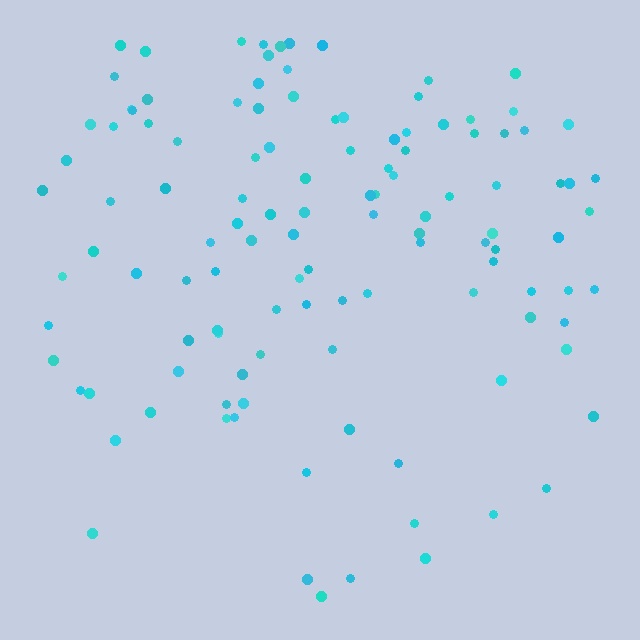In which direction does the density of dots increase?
From bottom to top, with the top side densest.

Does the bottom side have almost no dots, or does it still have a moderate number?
Still a moderate number, just noticeably fewer than the top.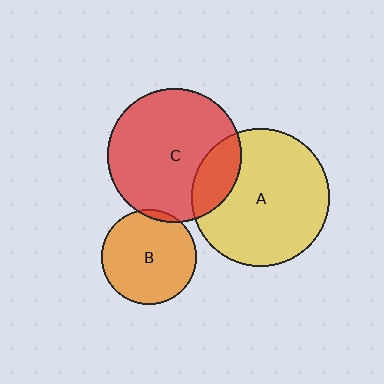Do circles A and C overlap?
Yes.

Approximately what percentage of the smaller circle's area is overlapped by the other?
Approximately 20%.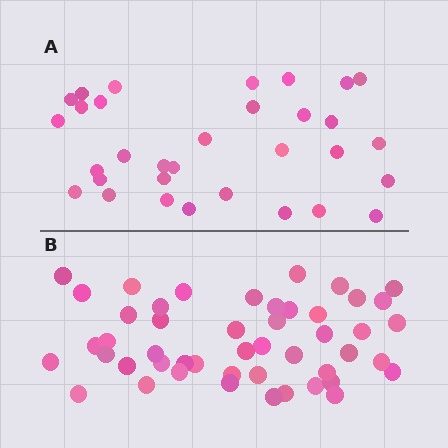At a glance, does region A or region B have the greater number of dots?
Region B (the bottom region) has more dots.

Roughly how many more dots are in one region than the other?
Region B has approximately 15 more dots than region A.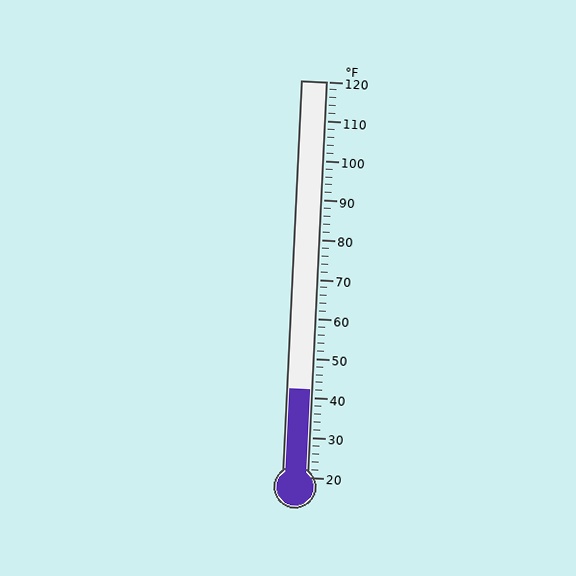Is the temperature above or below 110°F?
The temperature is below 110°F.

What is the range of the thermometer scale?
The thermometer scale ranges from 20°F to 120°F.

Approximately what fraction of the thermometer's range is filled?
The thermometer is filled to approximately 20% of its range.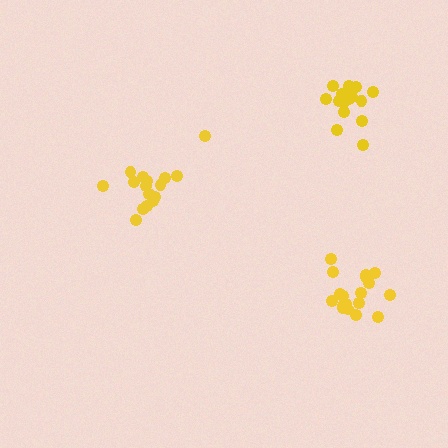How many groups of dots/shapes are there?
There are 3 groups.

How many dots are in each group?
Group 1: 17 dots, Group 2: 16 dots, Group 3: 19 dots (52 total).